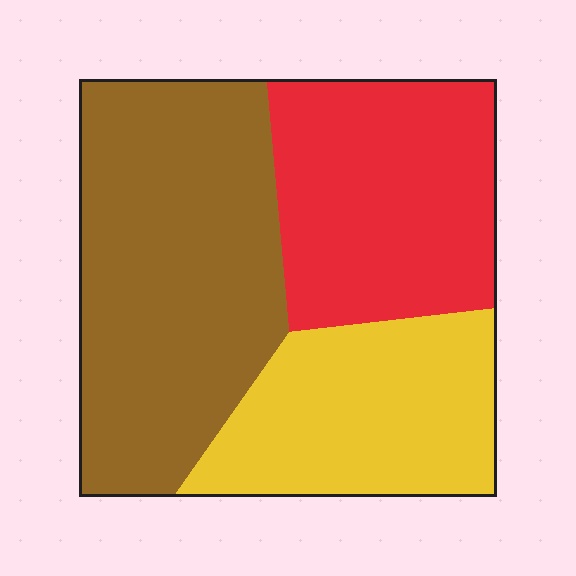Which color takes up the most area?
Brown, at roughly 45%.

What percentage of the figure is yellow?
Yellow covers 27% of the figure.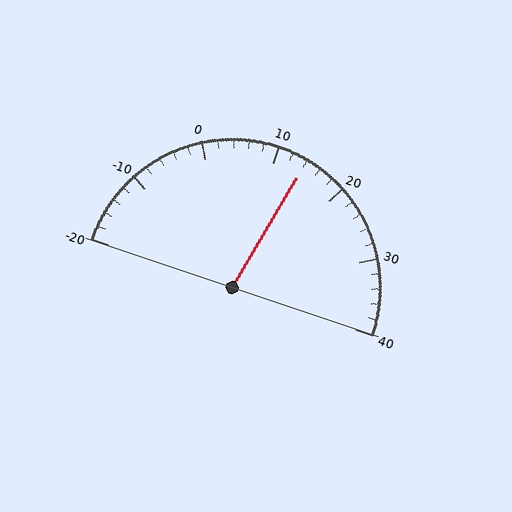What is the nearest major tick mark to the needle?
The nearest major tick mark is 10.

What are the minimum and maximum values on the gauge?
The gauge ranges from -20 to 40.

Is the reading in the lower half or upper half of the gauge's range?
The reading is in the upper half of the range (-20 to 40).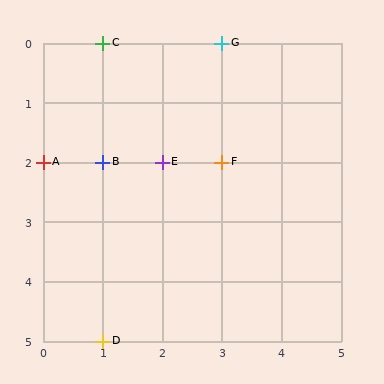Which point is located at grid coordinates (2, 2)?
Point E is at (2, 2).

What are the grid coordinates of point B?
Point B is at grid coordinates (1, 2).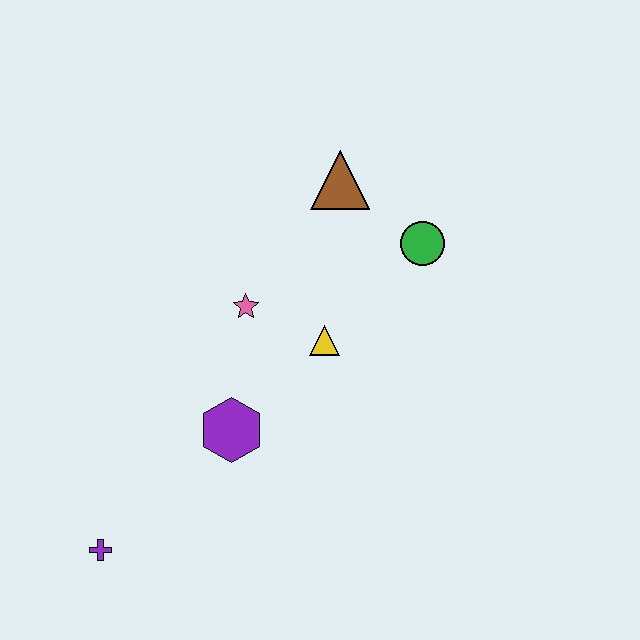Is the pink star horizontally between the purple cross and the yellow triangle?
Yes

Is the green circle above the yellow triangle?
Yes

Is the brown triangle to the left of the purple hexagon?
No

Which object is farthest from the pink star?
The purple cross is farthest from the pink star.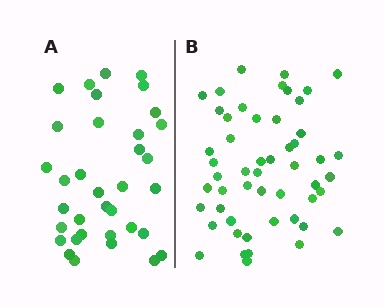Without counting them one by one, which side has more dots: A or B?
Region B (the right region) has more dots.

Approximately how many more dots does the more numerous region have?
Region B has approximately 15 more dots than region A.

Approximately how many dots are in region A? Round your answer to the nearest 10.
About 40 dots. (The exact count is 35, which rounds to 40.)